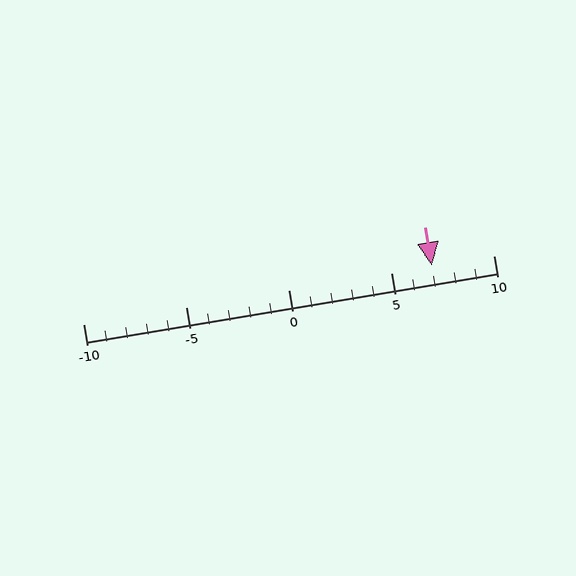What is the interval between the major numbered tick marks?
The major tick marks are spaced 5 units apart.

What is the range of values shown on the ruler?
The ruler shows values from -10 to 10.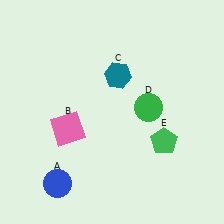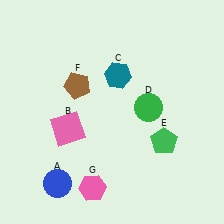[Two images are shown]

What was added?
A brown pentagon (F), a pink hexagon (G) were added in Image 2.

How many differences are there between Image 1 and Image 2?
There are 2 differences between the two images.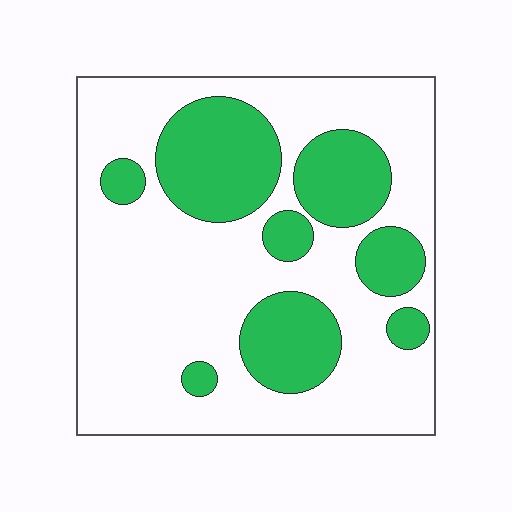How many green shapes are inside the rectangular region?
8.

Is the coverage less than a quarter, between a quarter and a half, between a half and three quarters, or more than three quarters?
Between a quarter and a half.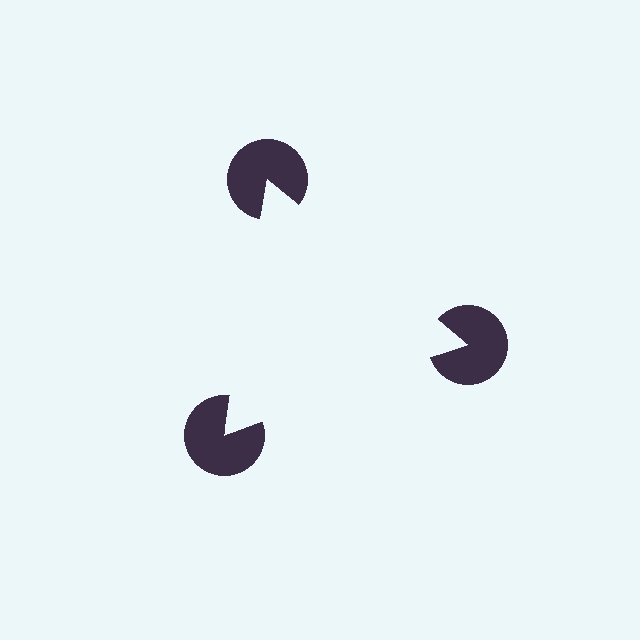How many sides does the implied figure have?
3 sides.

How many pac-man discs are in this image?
There are 3 — one at each vertex of the illusory triangle.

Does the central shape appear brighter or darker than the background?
It typically appears slightly brighter than the background, even though no actual brightness change is drawn.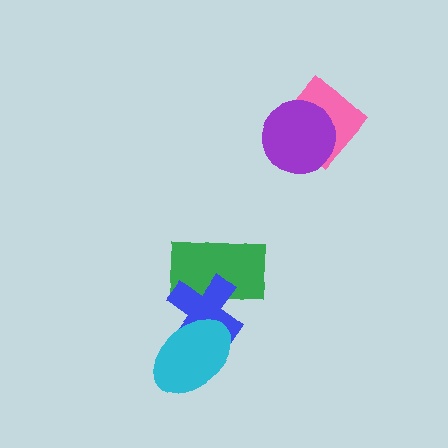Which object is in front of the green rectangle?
The blue cross is in front of the green rectangle.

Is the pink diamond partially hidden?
Yes, it is partially covered by another shape.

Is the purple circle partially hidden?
No, no other shape covers it.